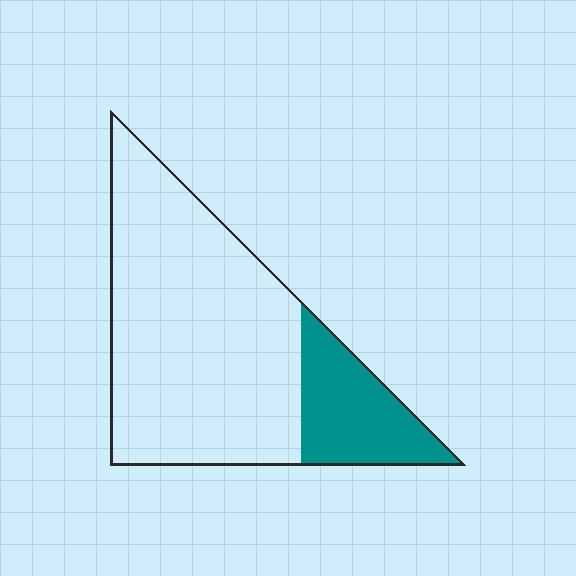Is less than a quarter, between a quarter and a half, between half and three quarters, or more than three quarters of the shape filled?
Less than a quarter.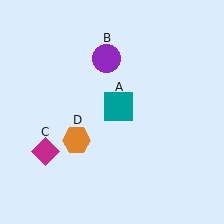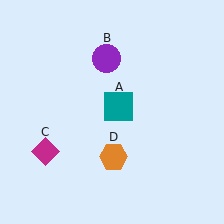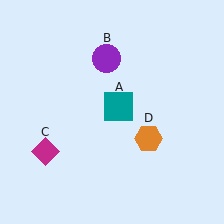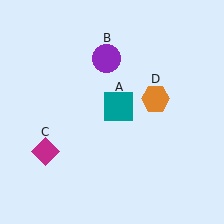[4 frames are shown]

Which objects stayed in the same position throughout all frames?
Teal square (object A) and purple circle (object B) and magenta diamond (object C) remained stationary.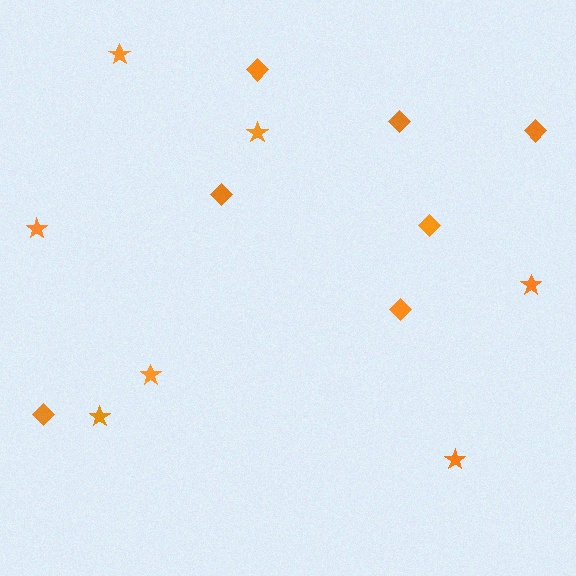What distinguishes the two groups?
There are 2 groups: one group of stars (7) and one group of diamonds (7).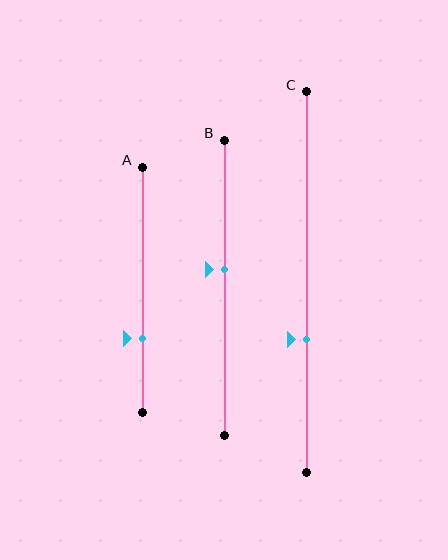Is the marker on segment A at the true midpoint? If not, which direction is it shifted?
No, the marker on segment A is shifted downward by about 20% of the segment length.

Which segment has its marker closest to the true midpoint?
Segment B has its marker closest to the true midpoint.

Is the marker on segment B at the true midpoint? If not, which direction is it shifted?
No, the marker on segment B is shifted upward by about 6% of the segment length.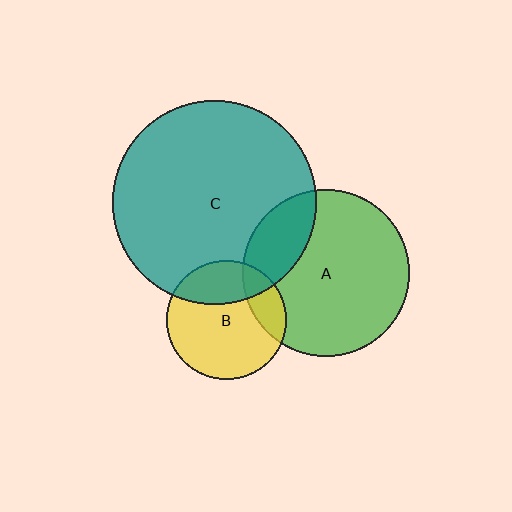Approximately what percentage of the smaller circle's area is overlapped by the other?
Approximately 20%.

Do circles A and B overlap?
Yes.